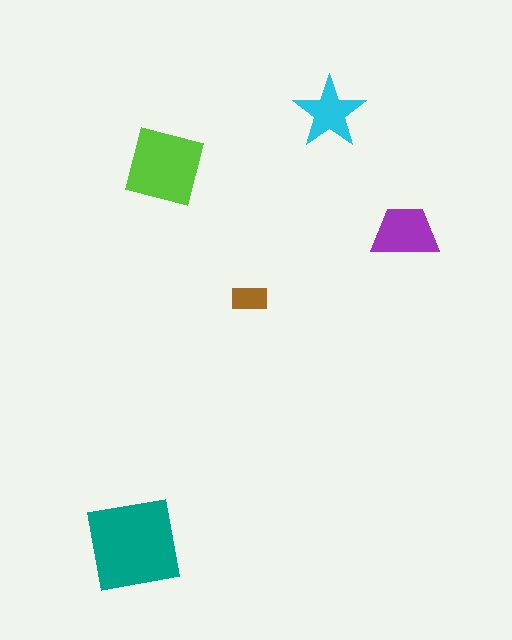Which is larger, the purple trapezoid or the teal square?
The teal square.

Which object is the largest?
The teal square.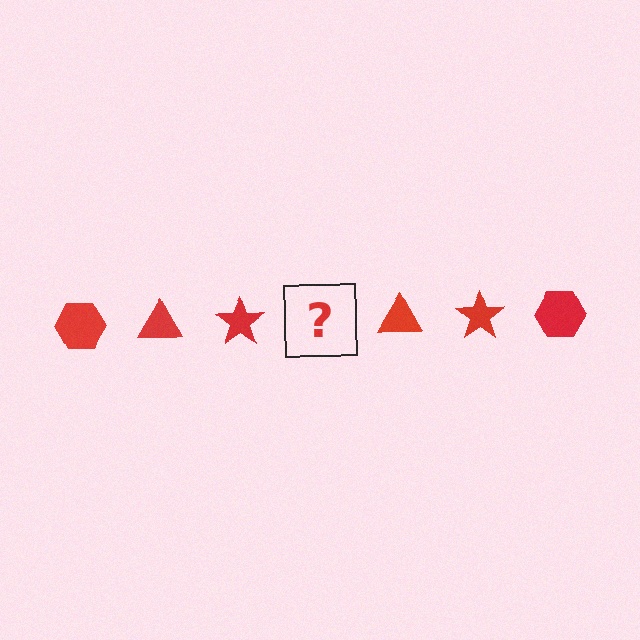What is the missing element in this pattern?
The missing element is a red hexagon.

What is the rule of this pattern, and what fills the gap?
The rule is that the pattern cycles through hexagon, triangle, star shapes in red. The gap should be filled with a red hexagon.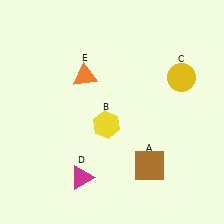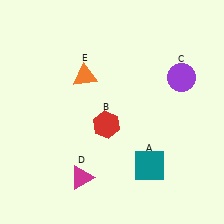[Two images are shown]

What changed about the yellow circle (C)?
In Image 1, C is yellow. In Image 2, it changed to purple.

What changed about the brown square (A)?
In Image 1, A is brown. In Image 2, it changed to teal.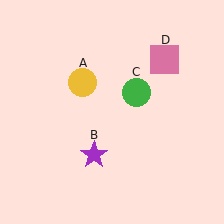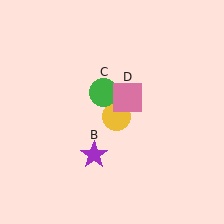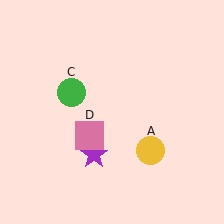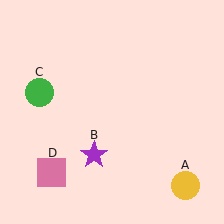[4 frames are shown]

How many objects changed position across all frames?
3 objects changed position: yellow circle (object A), green circle (object C), pink square (object D).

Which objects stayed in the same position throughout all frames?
Purple star (object B) remained stationary.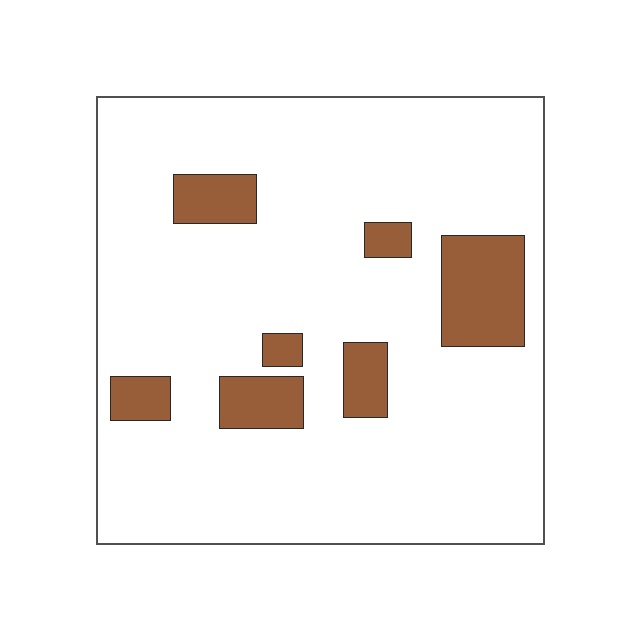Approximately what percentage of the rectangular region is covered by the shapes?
Approximately 15%.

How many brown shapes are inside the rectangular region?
7.